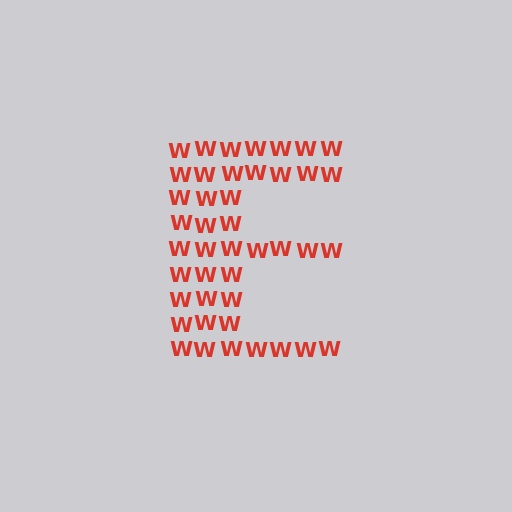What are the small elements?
The small elements are letter W's.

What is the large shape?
The large shape is the letter E.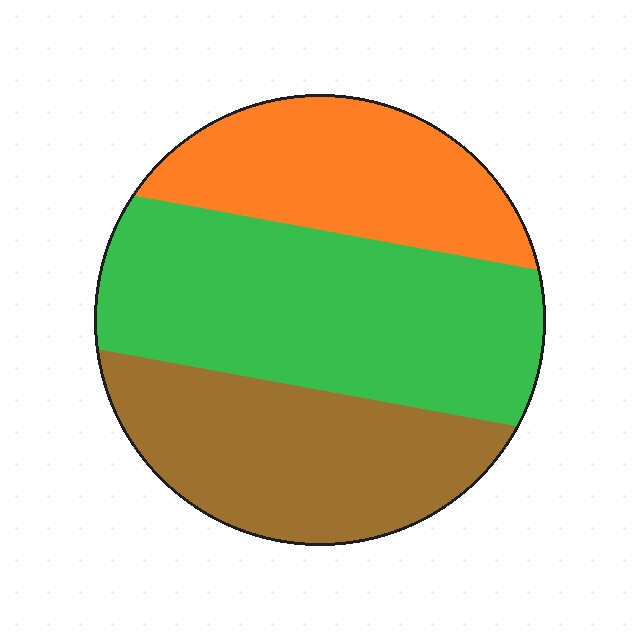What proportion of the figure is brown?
Brown takes up between a quarter and a half of the figure.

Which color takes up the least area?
Orange, at roughly 25%.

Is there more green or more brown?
Green.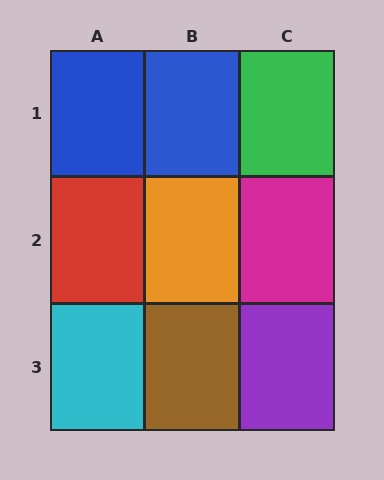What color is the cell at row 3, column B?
Brown.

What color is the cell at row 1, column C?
Green.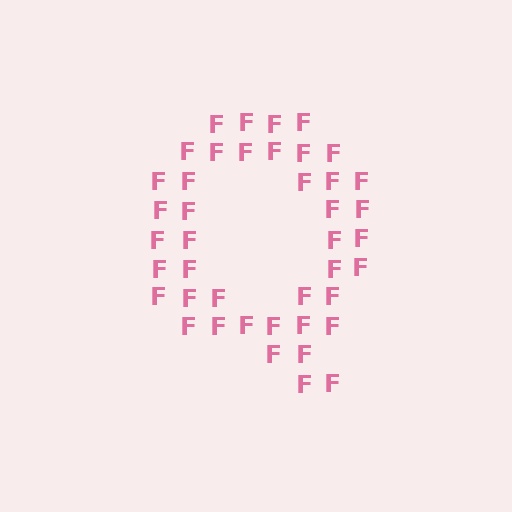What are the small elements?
The small elements are letter F's.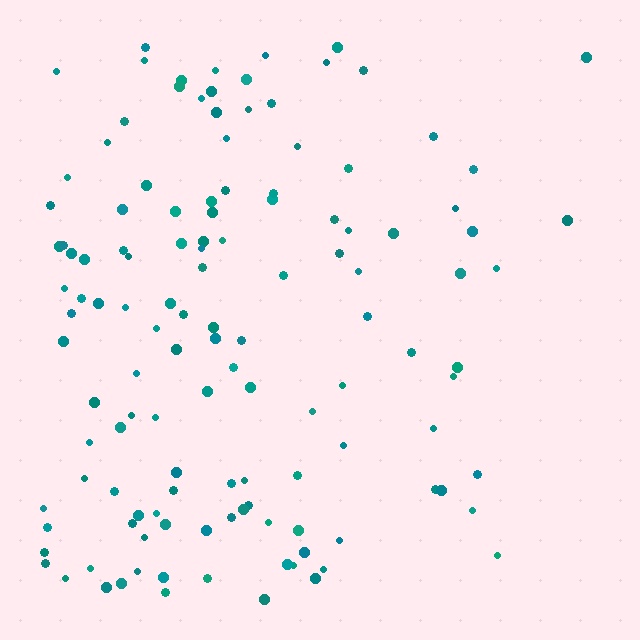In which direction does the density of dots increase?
From right to left, with the left side densest.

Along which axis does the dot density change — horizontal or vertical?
Horizontal.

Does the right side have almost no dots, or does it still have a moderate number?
Still a moderate number, just noticeably fewer than the left.